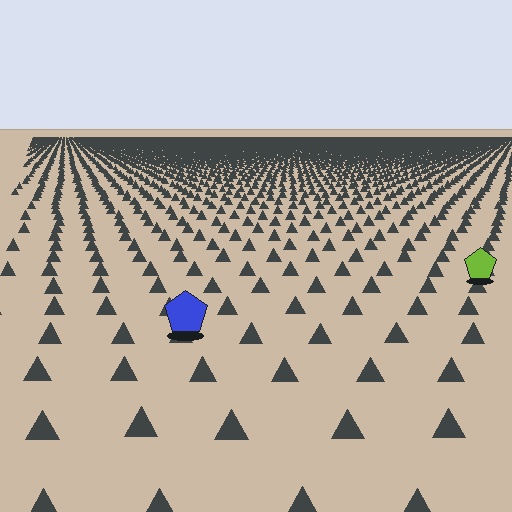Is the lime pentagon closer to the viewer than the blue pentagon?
No. The blue pentagon is closer — you can tell from the texture gradient: the ground texture is coarser near it.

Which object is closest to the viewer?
The blue pentagon is closest. The texture marks near it are larger and more spread out.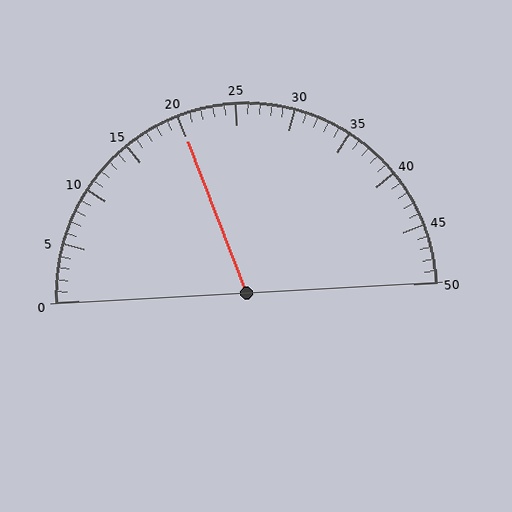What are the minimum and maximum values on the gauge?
The gauge ranges from 0 to 50.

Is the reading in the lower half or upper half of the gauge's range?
The reading is in the lower half of the range (0 to 50).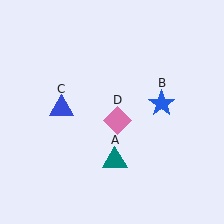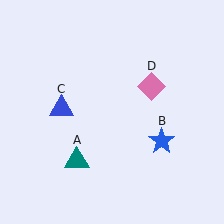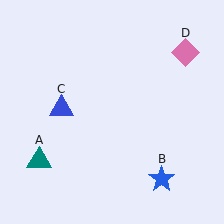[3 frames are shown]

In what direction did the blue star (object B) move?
The blue star (object B) moved down.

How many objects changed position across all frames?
3 objects changed position: teal triangle (object A), blue star (object B), pink diamond (object D).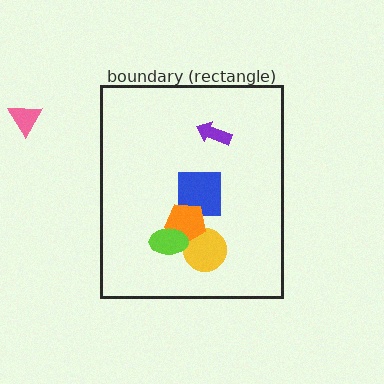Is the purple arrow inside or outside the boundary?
Inside.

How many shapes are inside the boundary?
5 inside, 1 outside.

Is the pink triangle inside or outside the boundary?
Outside.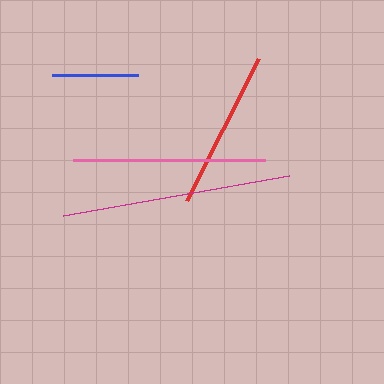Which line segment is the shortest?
The blue line is the shortest at approximately 86 pixels.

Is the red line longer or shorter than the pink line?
The pink line is longer than the red line.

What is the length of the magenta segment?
The magenta segment is approximately 230 pixels long.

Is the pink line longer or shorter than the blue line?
The pink line is longer than the blue line.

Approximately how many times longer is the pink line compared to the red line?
The pink line is approximately 1.2 times the length of the red line.